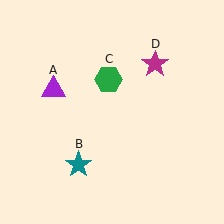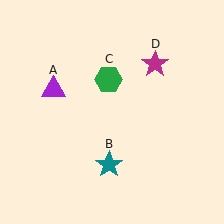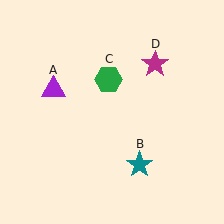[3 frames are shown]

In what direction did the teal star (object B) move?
The teal star (object B) moved right.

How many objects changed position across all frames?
1 object changed position: teal star (object B).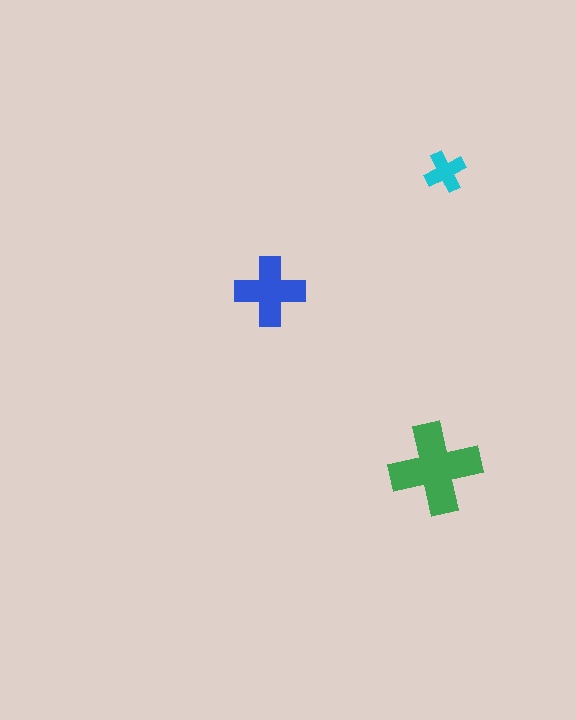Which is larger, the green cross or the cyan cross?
The green one.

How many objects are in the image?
There are 3 objects in the image.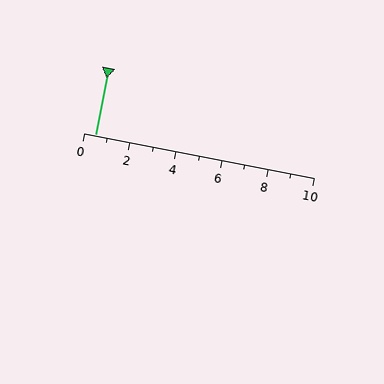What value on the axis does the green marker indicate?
The marker indicates approximately 0.5.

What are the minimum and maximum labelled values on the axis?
The axis runs from 0 to 10.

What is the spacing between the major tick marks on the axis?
The major ticks are spaced 2 apart.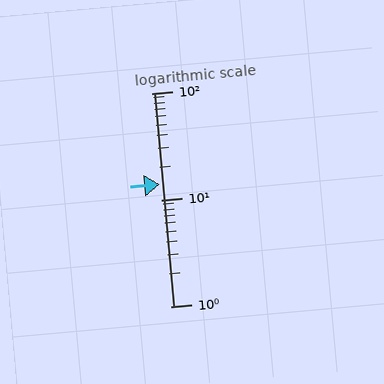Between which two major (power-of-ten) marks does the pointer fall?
The pointer is between 10 and 100.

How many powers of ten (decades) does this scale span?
The scale spans 2 decades, from 1 to 100.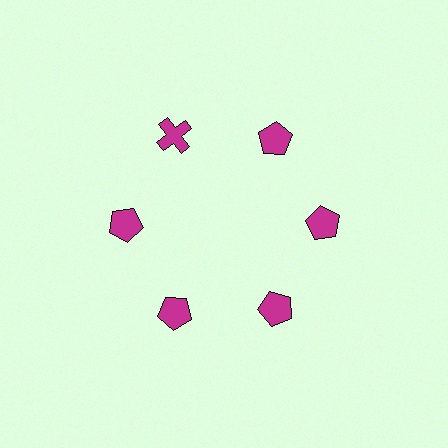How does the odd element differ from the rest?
It has a different shape: cross instead of pentagon.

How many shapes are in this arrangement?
There are 6 shapes arranged in a ring pattern.